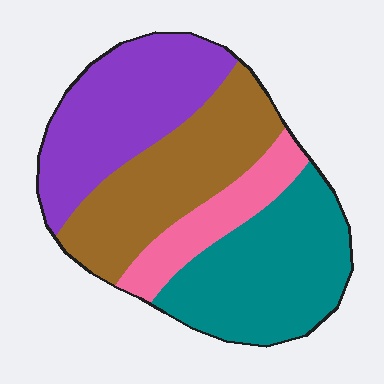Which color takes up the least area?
Pink, at roughly 15%.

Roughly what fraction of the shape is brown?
Brown takes up about one quarter (1/4) of the shape.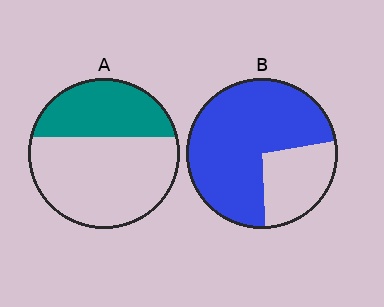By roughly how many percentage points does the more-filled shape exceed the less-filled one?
By roughly 35 percentage points (B over A).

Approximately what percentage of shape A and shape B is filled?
A is approximately 35% and B is approximately 75%.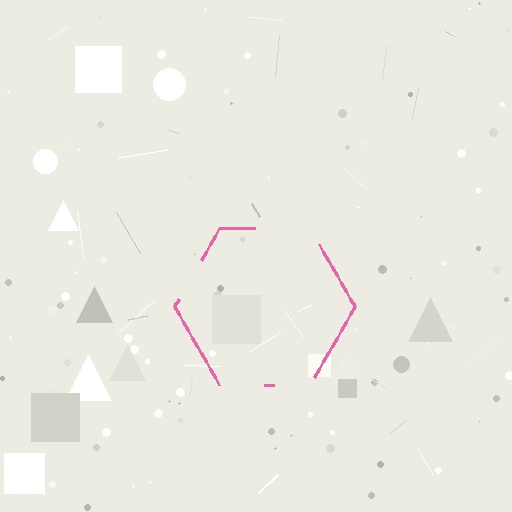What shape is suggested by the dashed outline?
The dashed outline suggests a hexagon.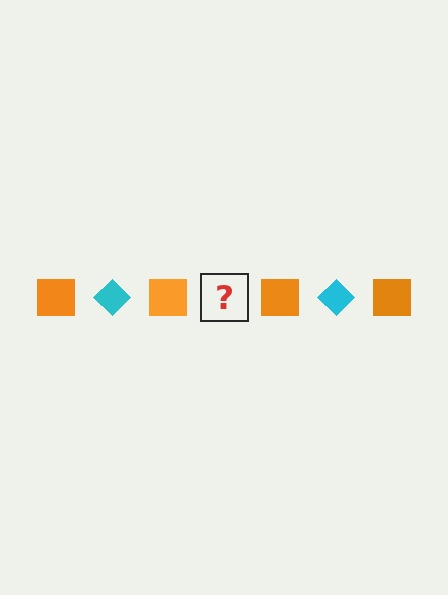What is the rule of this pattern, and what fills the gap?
The rule is that the pattern alternates between orange square and cyan diamond. The gap should be filled with a cyan diamond.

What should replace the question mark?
The question mark should be replaced with a cyan diamond.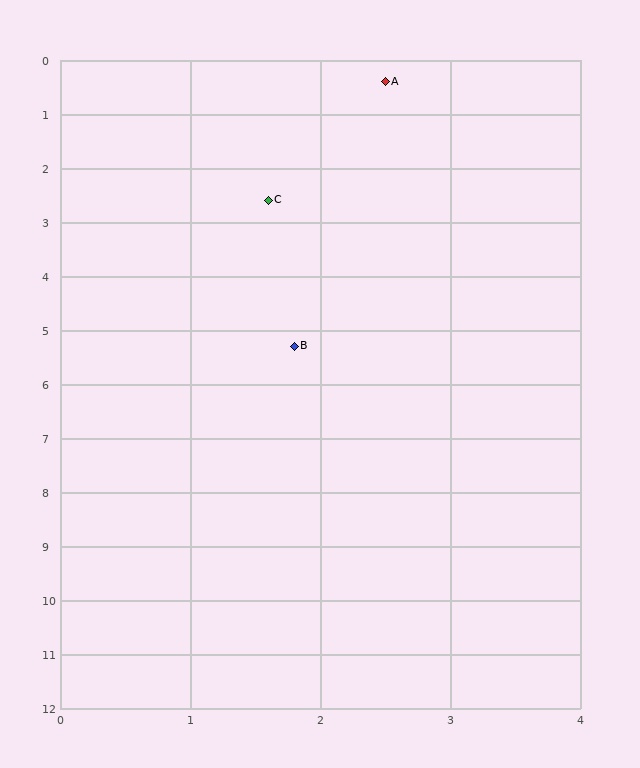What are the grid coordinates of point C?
Point C is at approximately (1.6, 2.6).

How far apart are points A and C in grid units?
Points A and C are about 2.4 grid units apart.